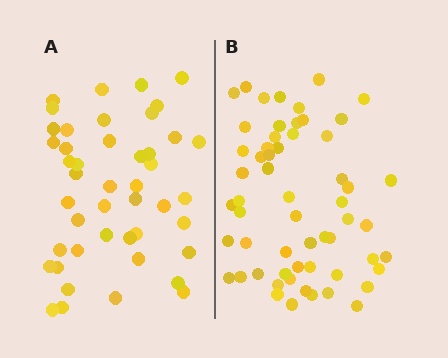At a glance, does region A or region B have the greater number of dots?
Region B (the right region) has more dots.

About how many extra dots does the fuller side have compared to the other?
Region B has approximately 15 more dots than region A.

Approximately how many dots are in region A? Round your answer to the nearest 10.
About 40 dots. (The exact count is 45, which rounds to 40.)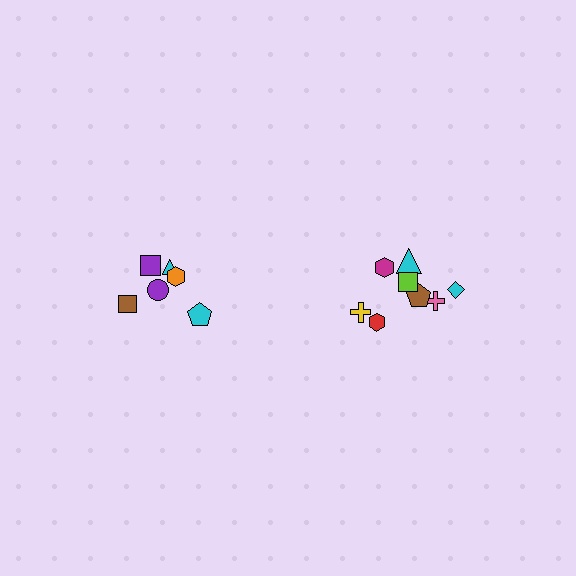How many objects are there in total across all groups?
There are 14 objects.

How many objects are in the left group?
There are 6 objects.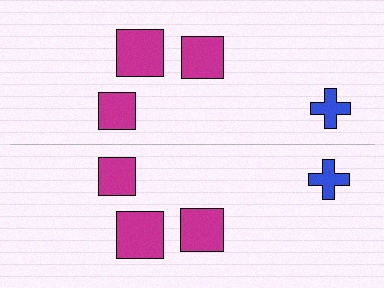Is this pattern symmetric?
Yes, this pattern has bilateral (reflection) symmetry.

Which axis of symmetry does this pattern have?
The pattern has a horizontal axis of symmetry running through the center of the image.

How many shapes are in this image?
There are 8 shapes in this image.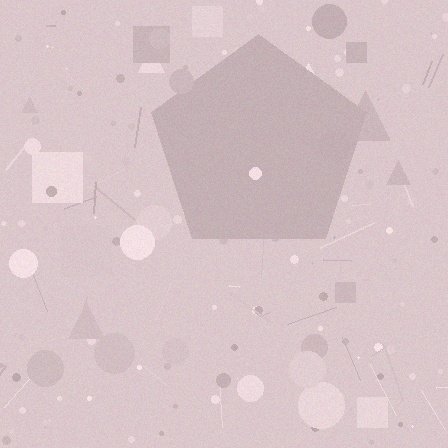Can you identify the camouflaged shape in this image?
The camouflaged shape is a pentagon.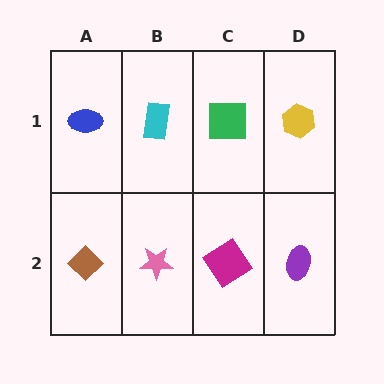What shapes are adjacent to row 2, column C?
A green square (row 1, column C), a pink star (row 2, column B), a purple ellipse (row 2, column D).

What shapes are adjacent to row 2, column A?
A blue ellipse (row 1, column A), a pink star (row 2, column B).